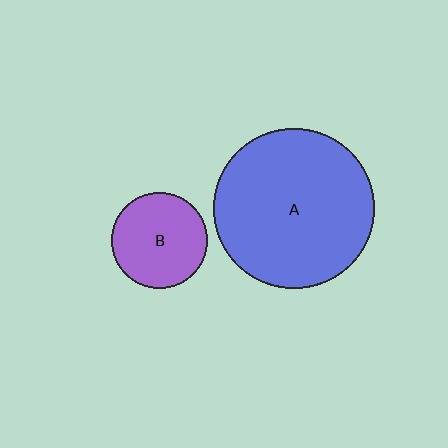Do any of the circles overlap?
No, none of the circles overlap.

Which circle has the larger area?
Circle A (blue).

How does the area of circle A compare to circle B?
Approximately 2.8 times.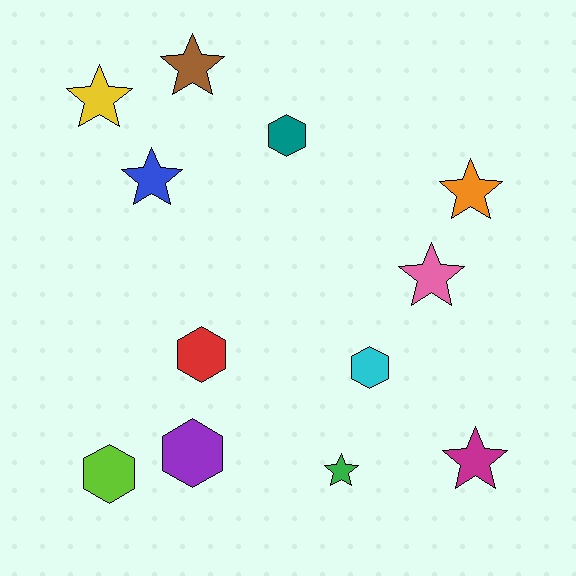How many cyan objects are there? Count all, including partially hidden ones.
There is 1 cyan object.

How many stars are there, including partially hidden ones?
There are 7 stars.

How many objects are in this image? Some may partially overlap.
There are 12 objects.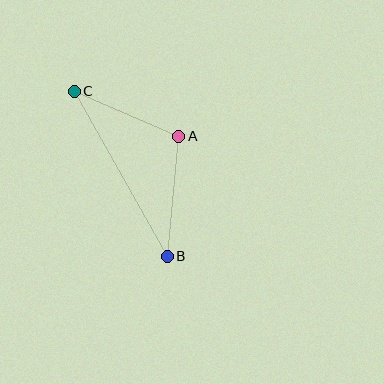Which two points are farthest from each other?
Points B and C are farthest from each other.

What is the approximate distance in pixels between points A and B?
The distance between A and B is approximately 120 pixels.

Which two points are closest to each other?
Points A and C are closest to each other.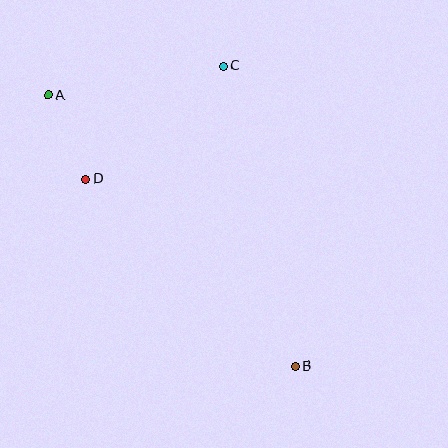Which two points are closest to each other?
Points A and D are closest to each other.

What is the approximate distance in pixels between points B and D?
The distance between B and D is approximately 281 pixels.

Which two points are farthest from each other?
Points A and B are farthest from each other.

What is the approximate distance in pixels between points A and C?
The distance between A and C is approximately 177 pixels.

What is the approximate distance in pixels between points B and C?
The distance between B and C is approximately 309 pixels.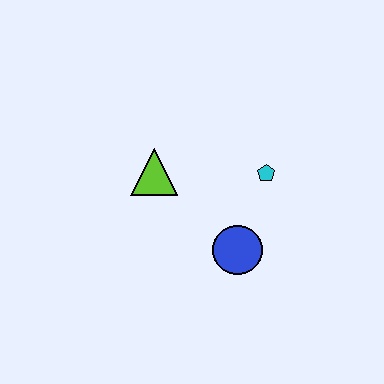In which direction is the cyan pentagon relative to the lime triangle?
The cyan pentagon is to the right of the lime triangle.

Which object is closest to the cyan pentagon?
The blue circle is closest to the cyan pentagon.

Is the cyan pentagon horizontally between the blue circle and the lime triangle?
No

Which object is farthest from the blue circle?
The lime triangle is farthest from the blue circle.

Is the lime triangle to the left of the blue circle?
Yes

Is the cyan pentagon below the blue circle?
No